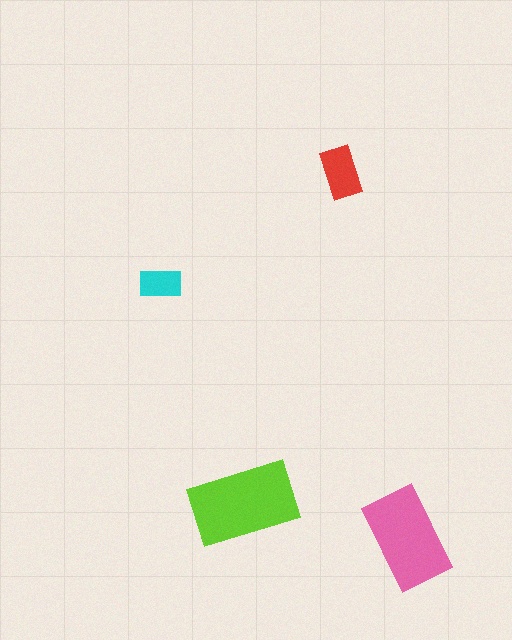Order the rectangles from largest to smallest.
the lime one, the pink one, the red one, the cyan one.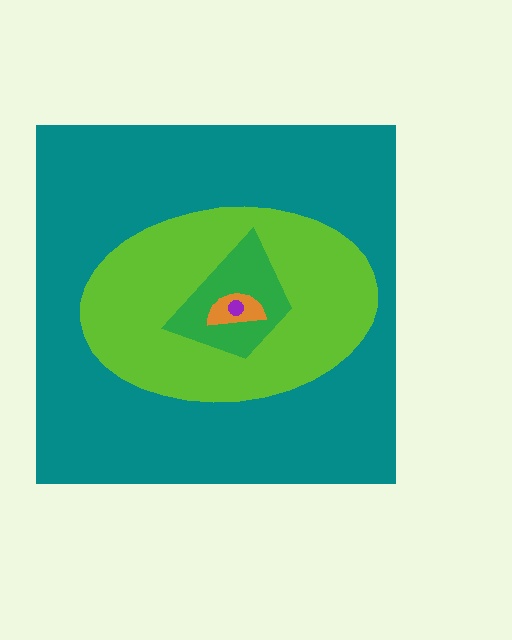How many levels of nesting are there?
5.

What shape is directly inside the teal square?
The lime ellipse.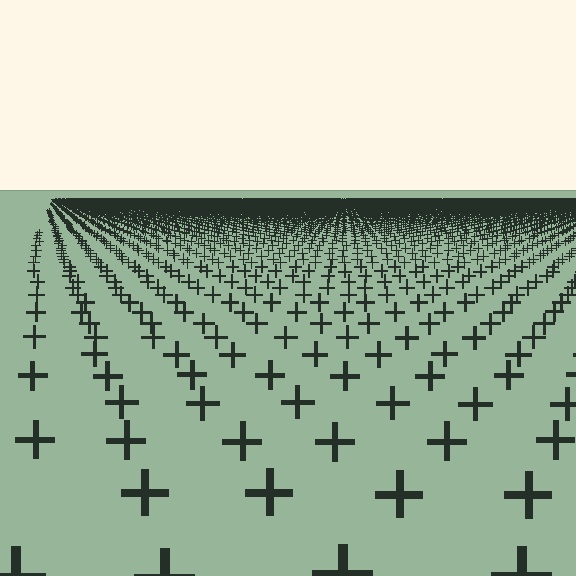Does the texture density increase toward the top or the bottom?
Density increases toward the top.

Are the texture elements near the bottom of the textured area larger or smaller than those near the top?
Larger. Near the bottom, elements are closer to the viewer and appear at a bigger on-screen size.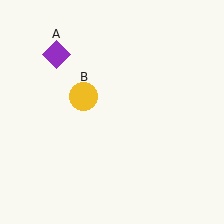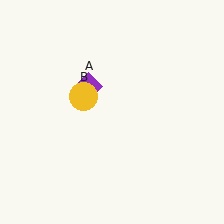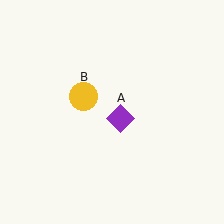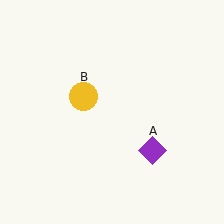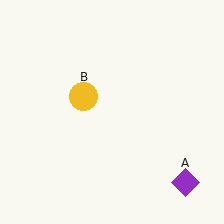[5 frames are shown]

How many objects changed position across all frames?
1 object changed position: purple diamond (object A).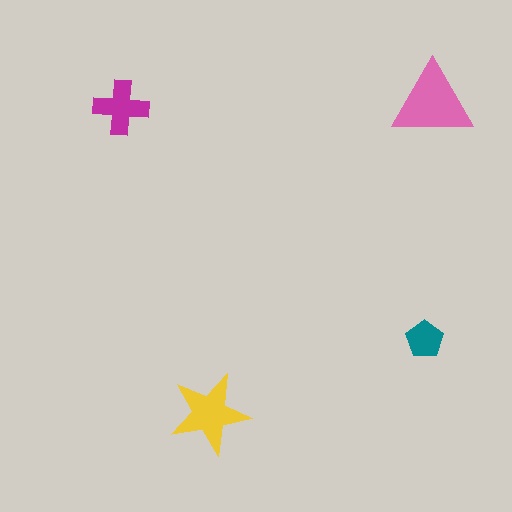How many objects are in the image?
There are 4 objects in the image.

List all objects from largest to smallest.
The pink triangle, the yellow star, the magenta cross, the teal pentagon.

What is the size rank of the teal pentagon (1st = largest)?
4th.